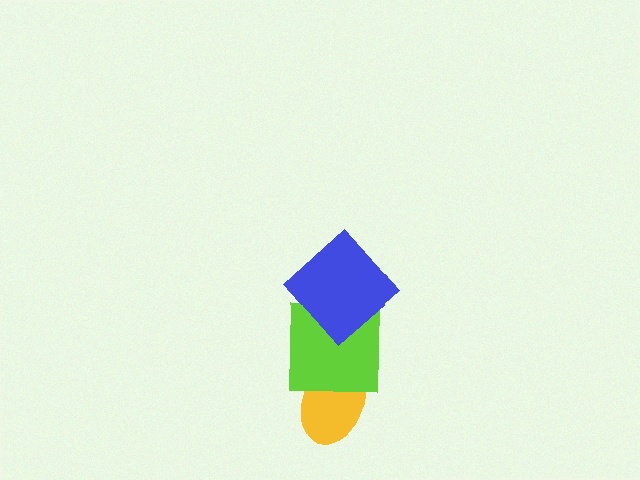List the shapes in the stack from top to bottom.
From top to bottom: the blue diamond, the lime square, the yellow ellipse.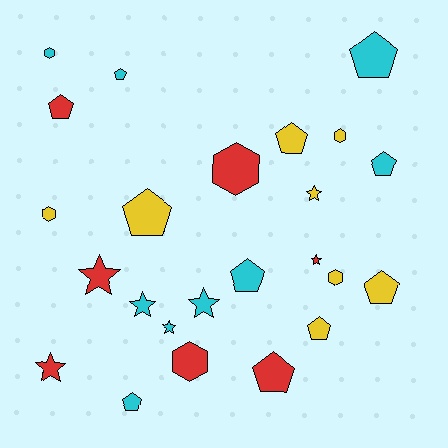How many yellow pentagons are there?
There are 4 yellow pentagons.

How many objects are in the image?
There are 24 objects.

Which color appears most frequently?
Cyan, with 9 objects.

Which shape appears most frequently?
Pentagon, with 11 objects.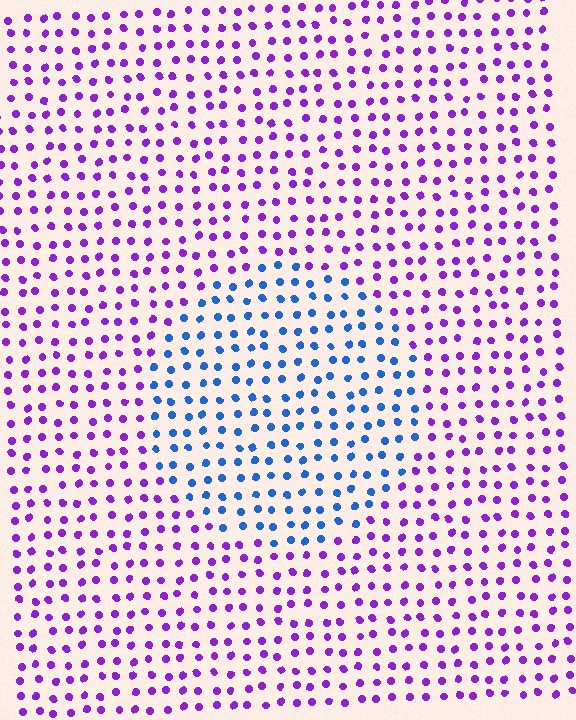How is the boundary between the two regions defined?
The boundary is defined purely by a slight shift in hue (about 63 degrees). Spacing, size, and orientation are identical on both sides.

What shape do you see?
I see a circle.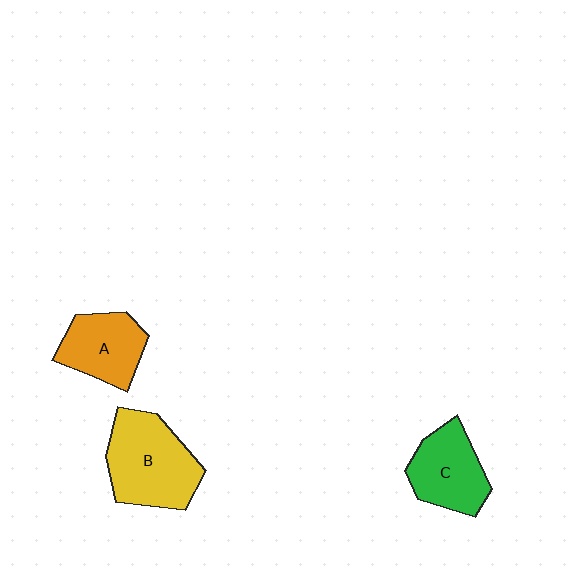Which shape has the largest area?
Shape B (yellow).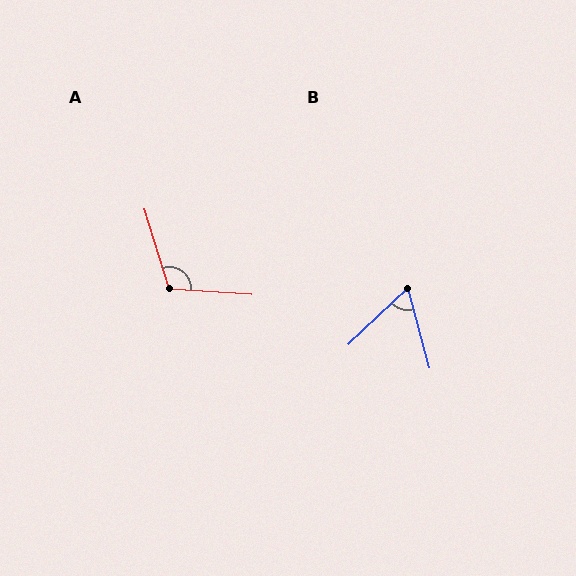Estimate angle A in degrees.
Approximately 111 degrees.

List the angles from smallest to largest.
B (62°), A (111°).